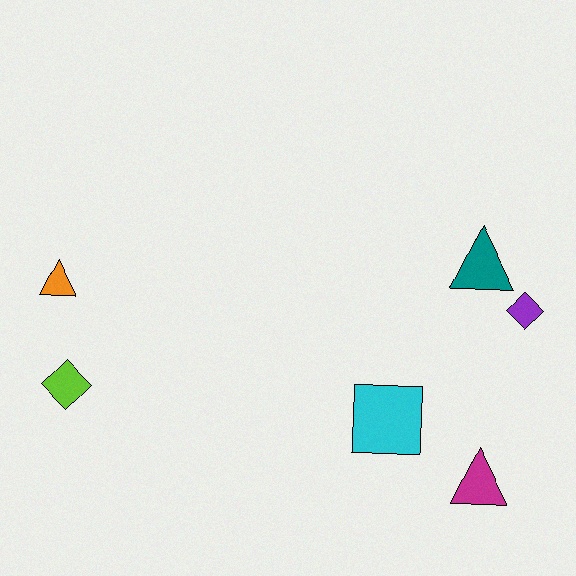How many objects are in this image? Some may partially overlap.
There are 6 objects.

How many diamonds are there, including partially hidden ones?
There are 2 diamonds.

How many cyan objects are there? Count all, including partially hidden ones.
There is 1 cyan object.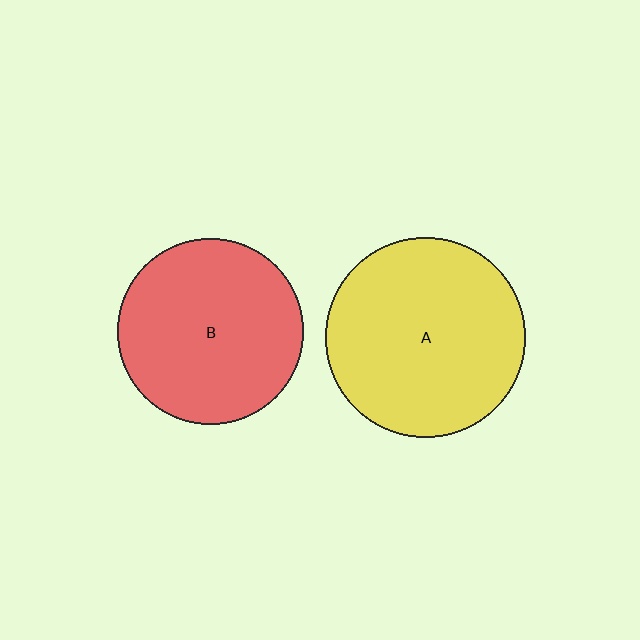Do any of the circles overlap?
No, none of the circles overlap.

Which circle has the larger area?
Circle A (yellow).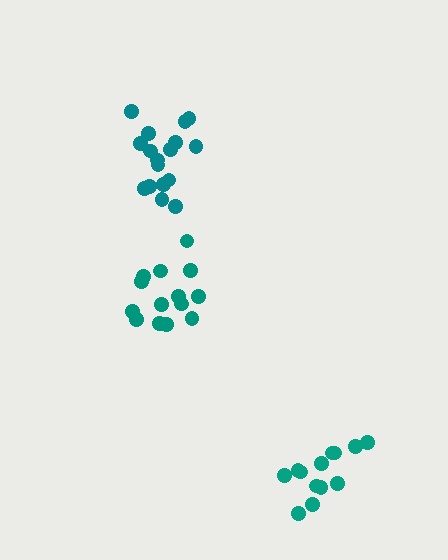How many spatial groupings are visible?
There are 3 spatial groupings.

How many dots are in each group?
Group 1: 13 dots, Group 2: 14 dots, Group 3: 17 dots (44 total).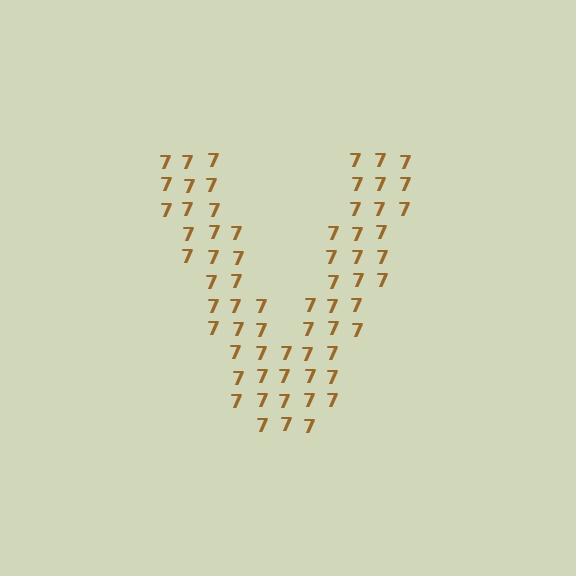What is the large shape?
The large shape is the letter V.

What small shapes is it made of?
It is made of small digit 7's.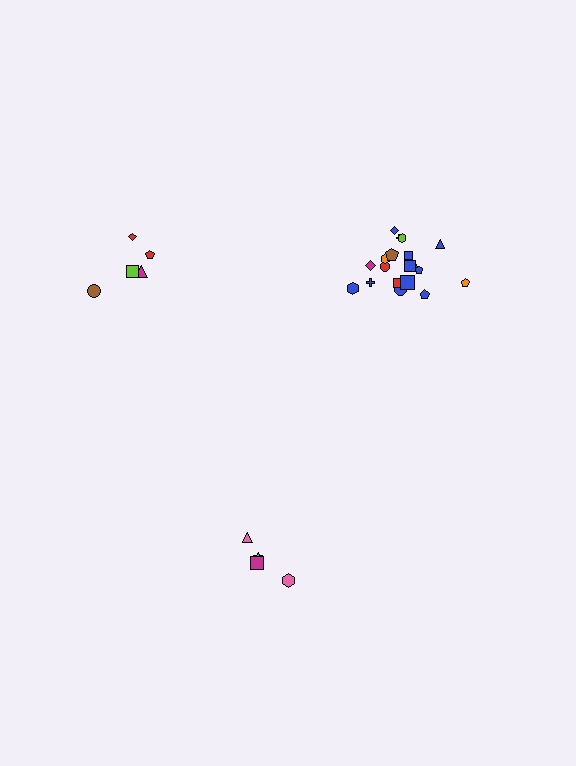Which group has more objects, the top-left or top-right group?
The top-right group.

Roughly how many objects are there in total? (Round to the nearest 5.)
Roughly 30 objects in total.